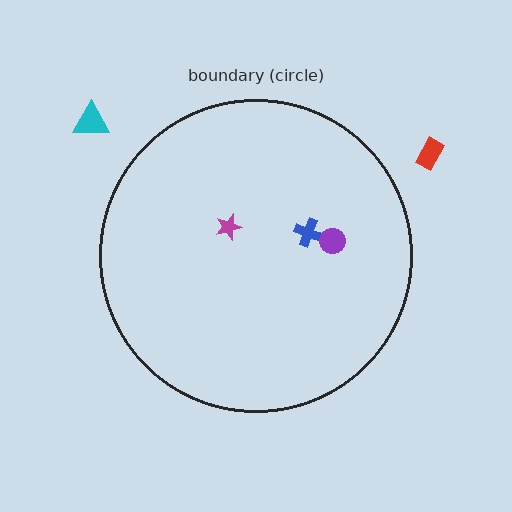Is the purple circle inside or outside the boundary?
Inside.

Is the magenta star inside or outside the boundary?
Inside.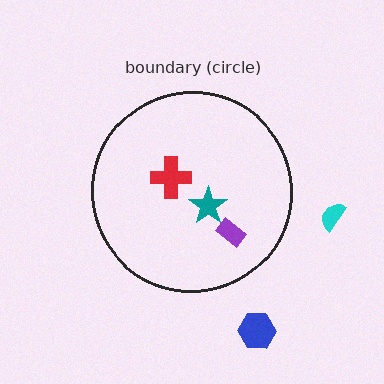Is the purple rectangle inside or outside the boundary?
Inside.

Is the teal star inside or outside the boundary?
Inside.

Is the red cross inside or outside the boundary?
Inside.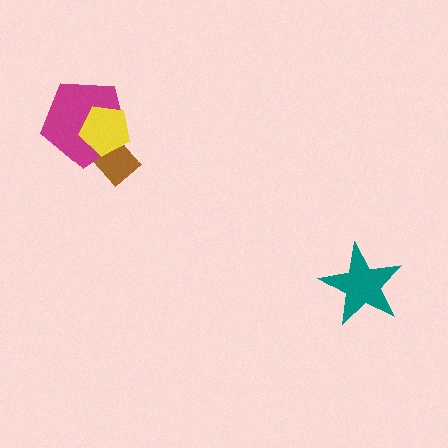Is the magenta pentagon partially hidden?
Yes, it is partially covered by another shape.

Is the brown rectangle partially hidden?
Yes, it is partially covered by another shape.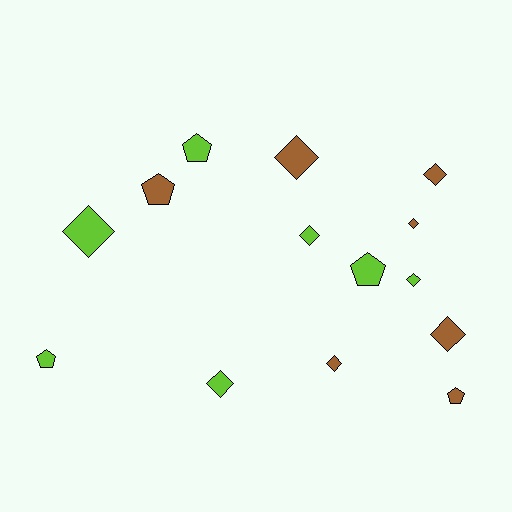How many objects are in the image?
There are 14 objects.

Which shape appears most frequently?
Diamond, with 9 objects.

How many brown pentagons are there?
There are 2 brown pentagons.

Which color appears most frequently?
Brown, with 7 objects.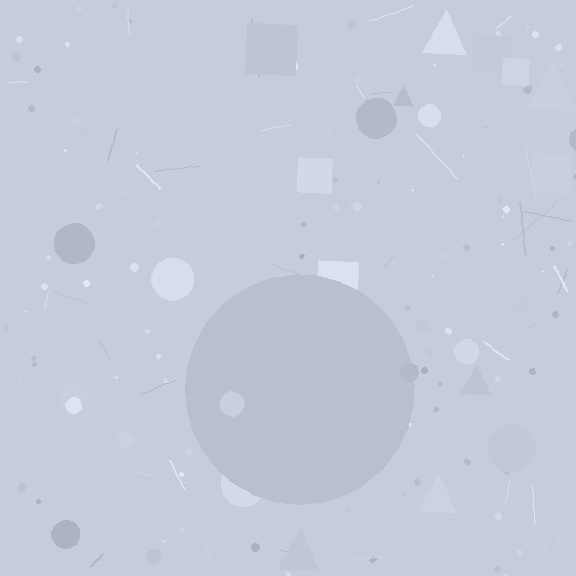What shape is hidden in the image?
A circle is hidden in the image.